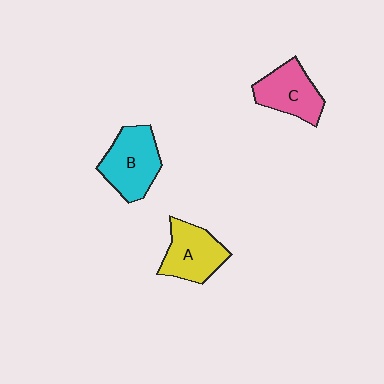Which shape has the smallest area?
Shape C (pink).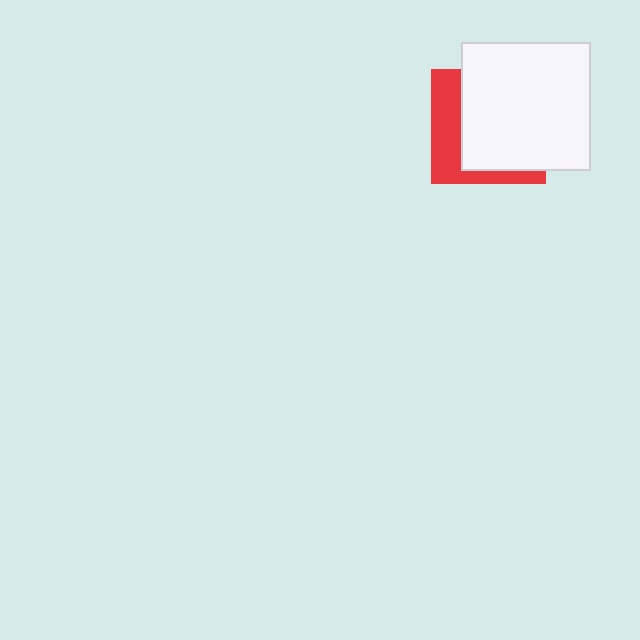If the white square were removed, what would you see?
You would see the complete red square.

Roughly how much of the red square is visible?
A small part of it is visible (roughly 34%).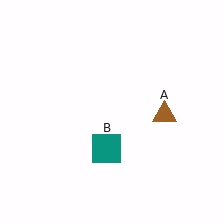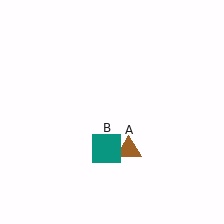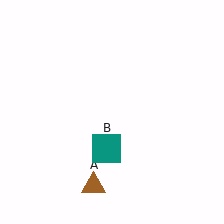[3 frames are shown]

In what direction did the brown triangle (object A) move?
The brown triangle (object A) moved down and to the left.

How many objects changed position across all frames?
1 object changed position: brown triangle (object A).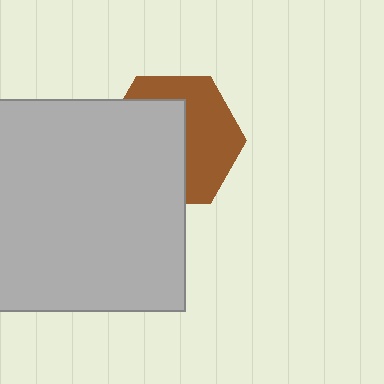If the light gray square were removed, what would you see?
You would see the complete brown hexagon.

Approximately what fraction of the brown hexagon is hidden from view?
Roughly 52% of the brown hexagon is hidden behind the light gray square.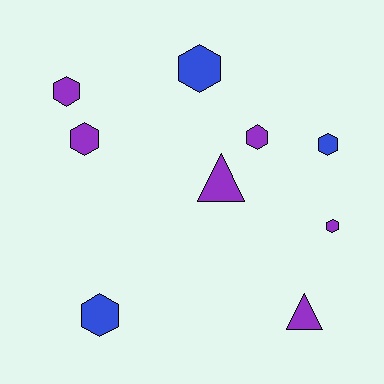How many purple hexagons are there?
There are 4 purple hexagons.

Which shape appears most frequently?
Hexagon, with 7 objects.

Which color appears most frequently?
Purple, with 6 objects.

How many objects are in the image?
There are 9 objects.